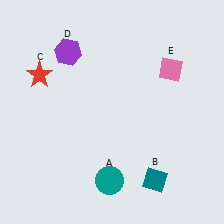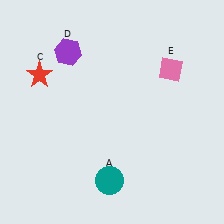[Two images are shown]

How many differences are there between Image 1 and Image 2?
There is 1 difference between the two images.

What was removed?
The teal diamond (B) was removed in Image 2.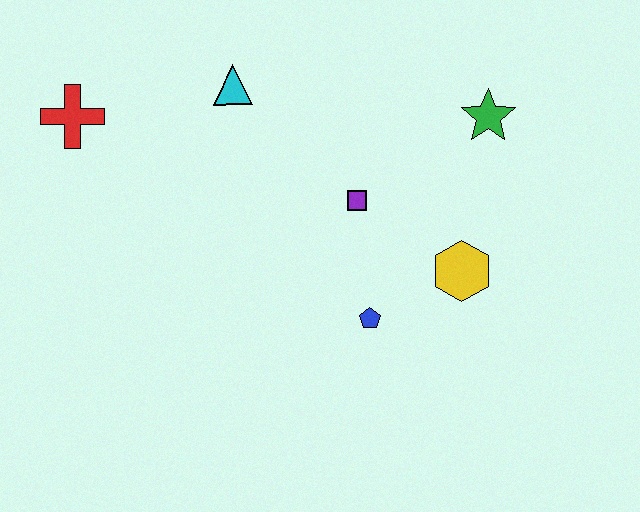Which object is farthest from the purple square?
The red cross is farthest from the purple square.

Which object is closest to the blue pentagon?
The yellow hexagon is closest to the blue pentagon.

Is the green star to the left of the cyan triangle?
No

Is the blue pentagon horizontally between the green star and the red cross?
Yes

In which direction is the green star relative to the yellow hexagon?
The green star is above the yellow hexagon.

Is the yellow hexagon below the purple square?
Yes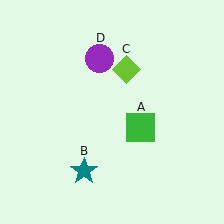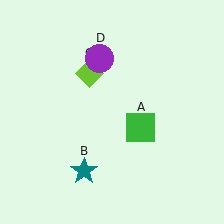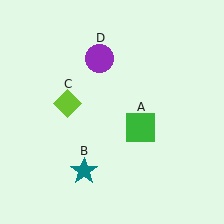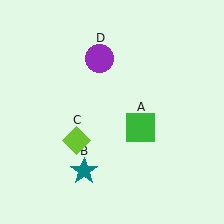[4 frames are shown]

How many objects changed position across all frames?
1 object changed position: lime diamond (object C).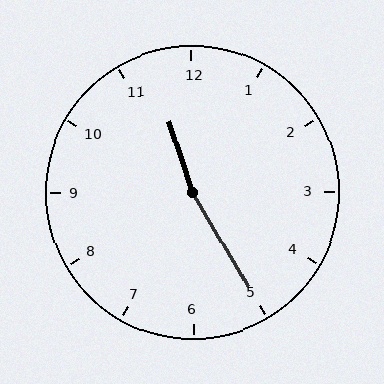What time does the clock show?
11:25.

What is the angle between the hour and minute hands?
Approximately 168 degrees.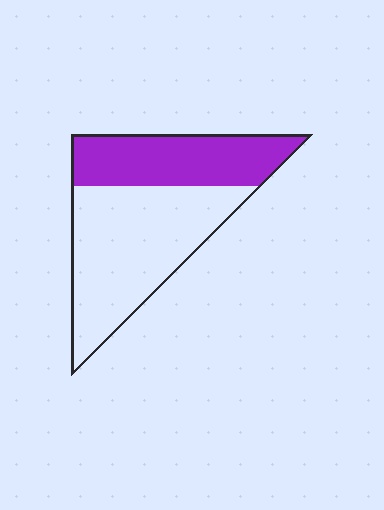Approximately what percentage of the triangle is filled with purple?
Approximately 40%.